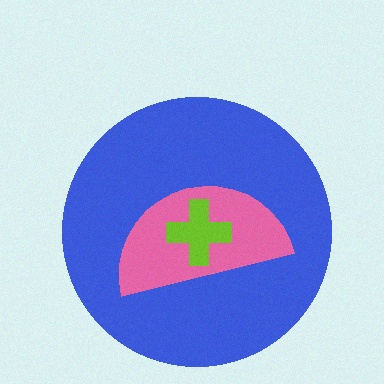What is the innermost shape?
The lime cross.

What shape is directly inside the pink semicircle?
The lime cross.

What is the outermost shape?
The blue circle.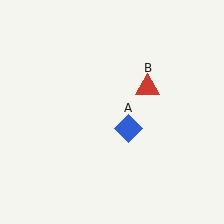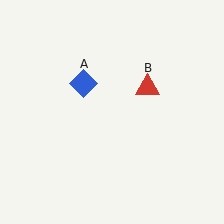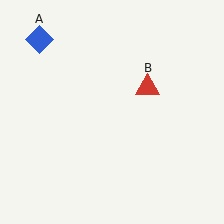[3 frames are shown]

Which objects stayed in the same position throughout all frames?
Red triangle (object B) remained stationary.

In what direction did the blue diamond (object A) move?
The blue diamond (object A) moved up and to the left.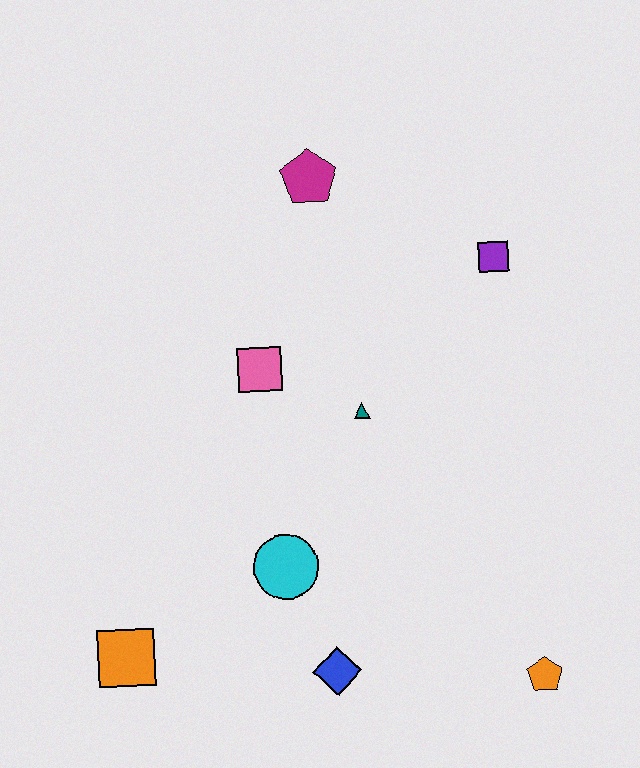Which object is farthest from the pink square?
The orange pentagon is farthest from the pink square.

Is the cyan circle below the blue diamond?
No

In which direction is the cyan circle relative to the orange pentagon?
The cyan circle is to the left of the orange pentagon.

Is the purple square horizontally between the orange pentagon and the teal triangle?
Yes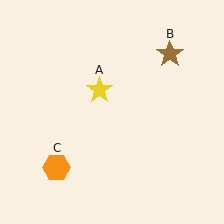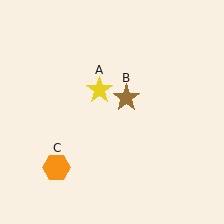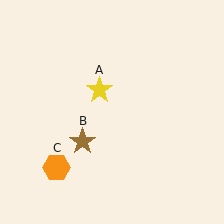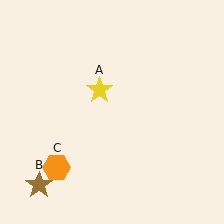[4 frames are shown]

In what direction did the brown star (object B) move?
The brown star (object B) moved down and to the left.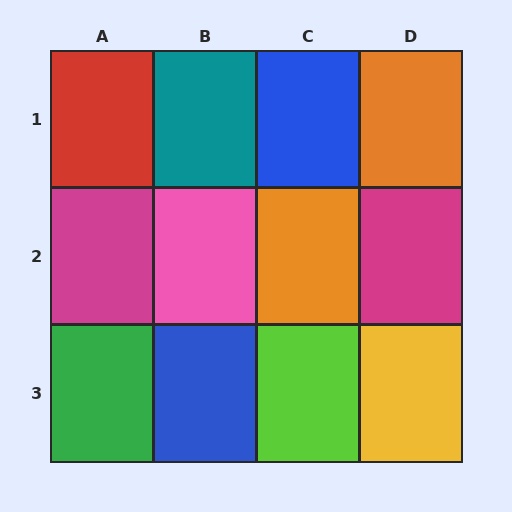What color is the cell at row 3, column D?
Yellow.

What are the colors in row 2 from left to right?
Magenta, pink, orange, magenta.